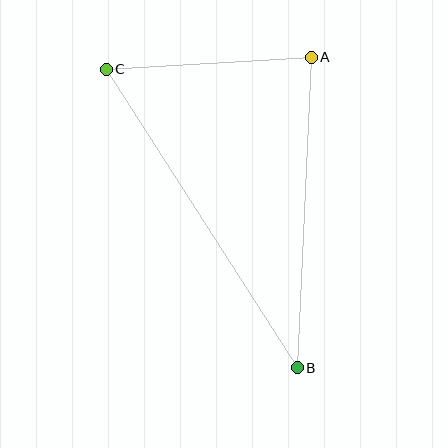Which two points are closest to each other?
Points A and C are closest to each other.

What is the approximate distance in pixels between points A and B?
The distance between A and B is approximately 311 pixels.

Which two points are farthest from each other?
Points B and C are farthest from each other.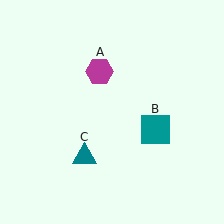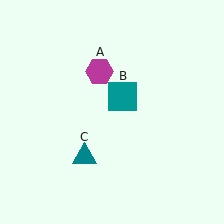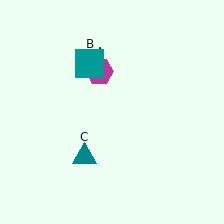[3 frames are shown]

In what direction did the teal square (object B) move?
The teal square (object B) moved up and to the left.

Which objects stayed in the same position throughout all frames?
Magenta hexagon (object A) and teal triangle (object C) remained stationary.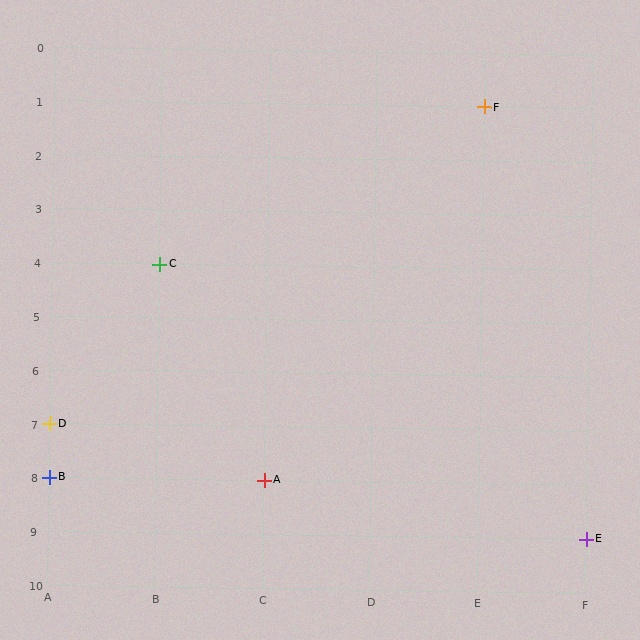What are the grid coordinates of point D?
Point D is at grid coordinates (A, 7).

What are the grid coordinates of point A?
Point A is at grid coordinates (C, 8).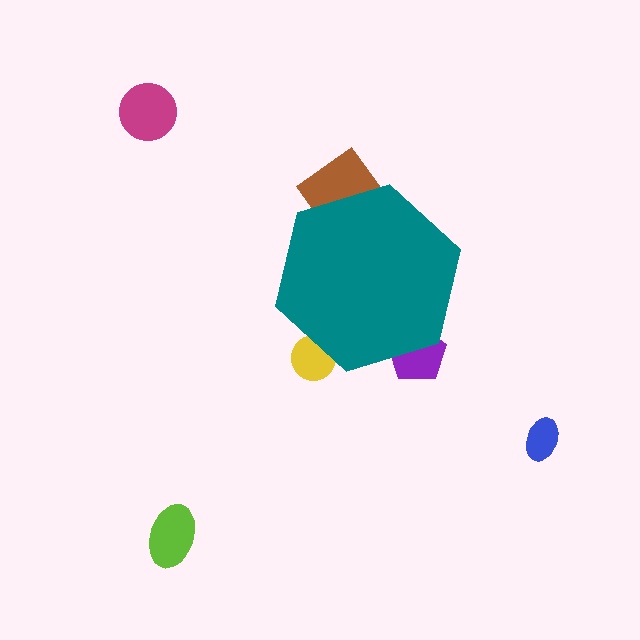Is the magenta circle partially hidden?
No, the magenta circle is fully visible.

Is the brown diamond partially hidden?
Yes, the brown diamond is partially hidden behind the teal hexagon.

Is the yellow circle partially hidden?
Yes, the yellow circle is partially hidden behind the teal hexagon.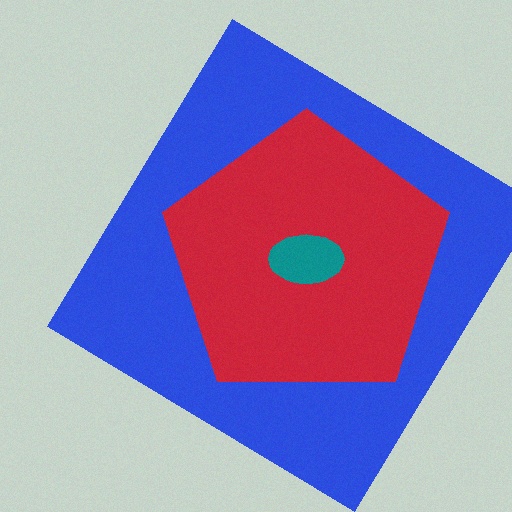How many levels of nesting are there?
3.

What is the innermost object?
The teal ellipse.